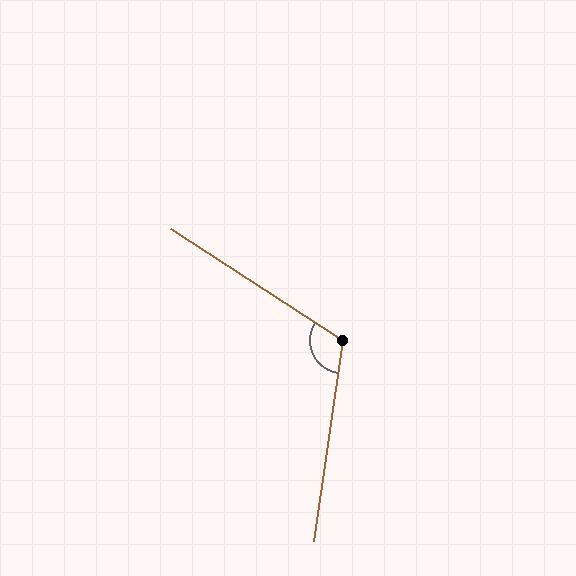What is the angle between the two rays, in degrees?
Approximately 115 degrees.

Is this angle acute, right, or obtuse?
It is obtuse.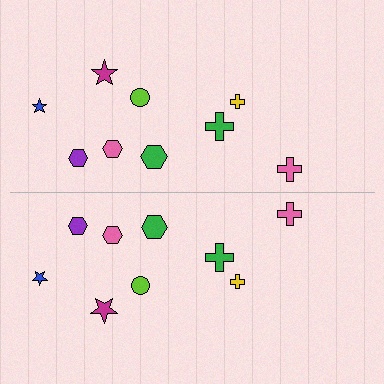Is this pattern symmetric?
Yes, this pattern has bilateral (reflection) symmetry.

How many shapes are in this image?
There are 18 shapes in this image.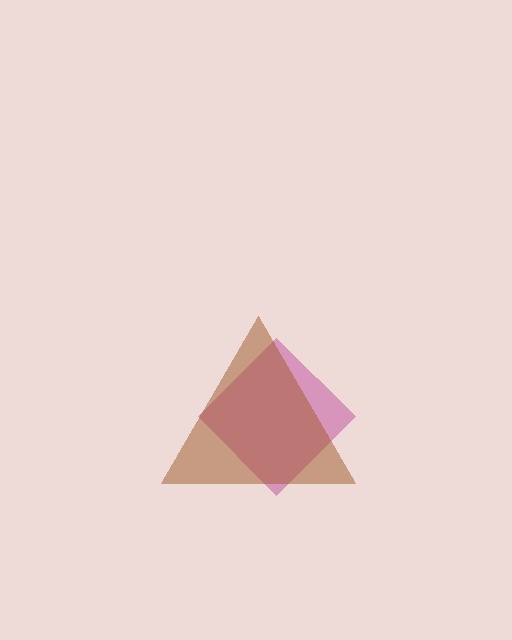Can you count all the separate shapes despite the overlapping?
Yes, there are 2 separate shapes.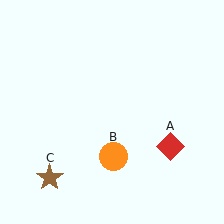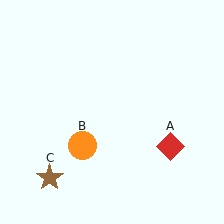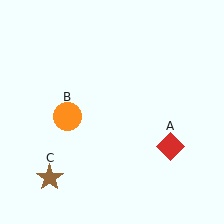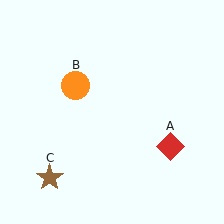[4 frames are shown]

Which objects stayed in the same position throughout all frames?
Red diamond (object A) and brown star (object C) remained stationary.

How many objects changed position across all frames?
1 object changed position: orange circle (object B).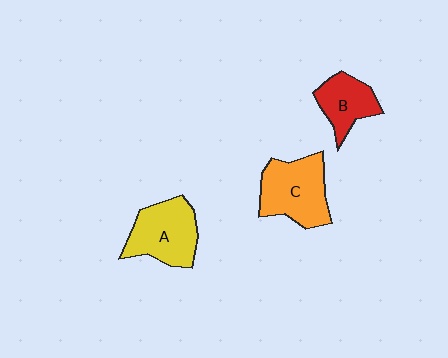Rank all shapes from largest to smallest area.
From largest to smallest: C (orange), A (yellow), B (red).